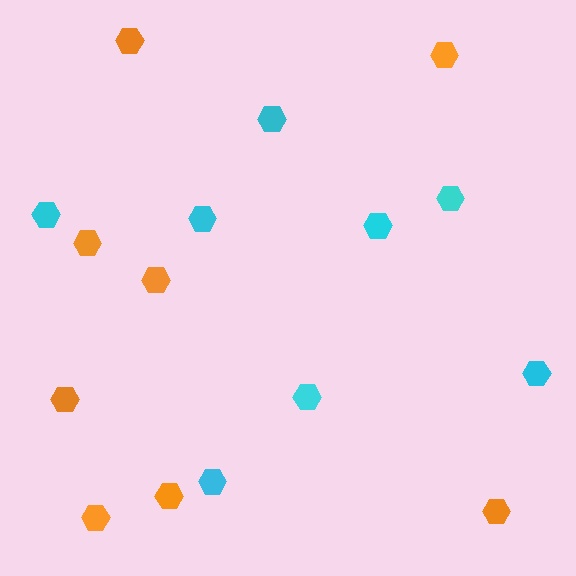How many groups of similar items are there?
There are 2 groups: one group of cyan hexagons (8) and one group of orange hexagons (8).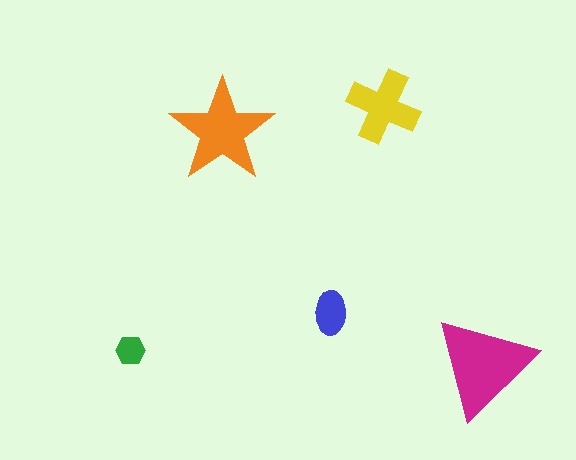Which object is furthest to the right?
The magenta triangle is rightmost.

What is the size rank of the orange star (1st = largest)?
2nd.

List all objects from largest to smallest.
The magenta triangle, the orange star, the yellow cross, the blue ellipse, the green hexagon.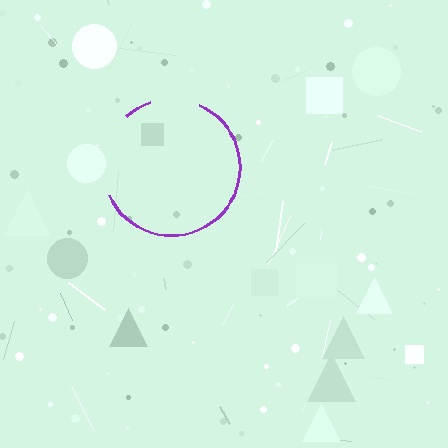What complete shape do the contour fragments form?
The contour fragments form a circle.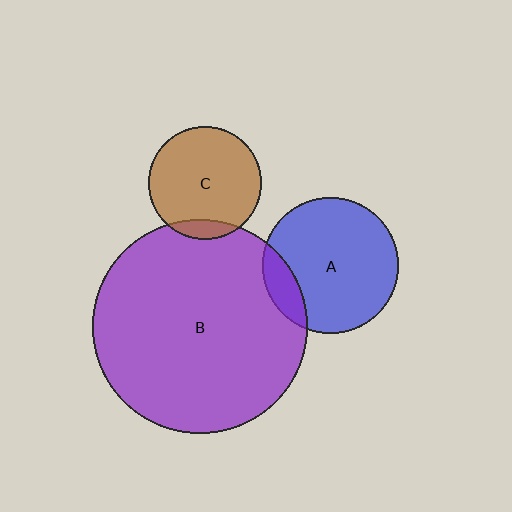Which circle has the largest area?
Circle B (purple).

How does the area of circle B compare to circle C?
Approximately 3.6 times.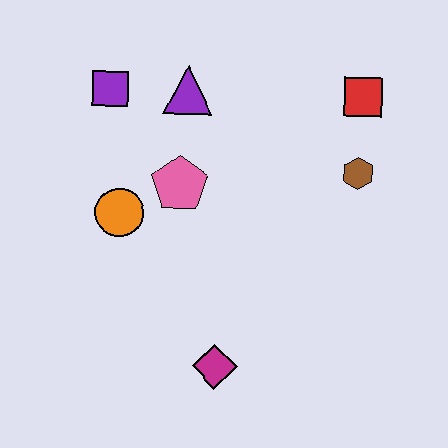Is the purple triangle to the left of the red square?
Yes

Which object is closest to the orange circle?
The pink pentagon is closest to the orange circle.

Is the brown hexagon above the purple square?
No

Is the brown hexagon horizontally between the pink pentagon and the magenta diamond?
No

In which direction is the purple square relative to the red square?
The purple square is to the left of the red square.